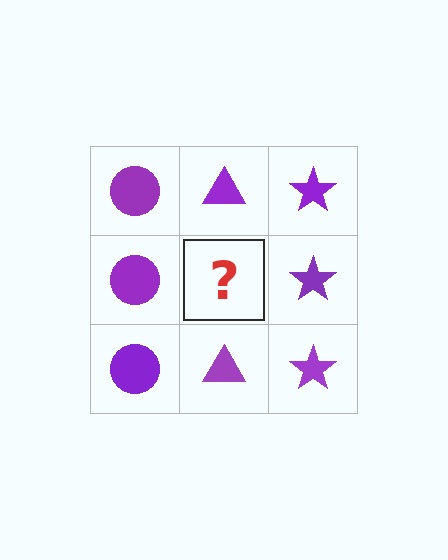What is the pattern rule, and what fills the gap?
The rule is that each column has a consistent shape. The gap should be filled with a purple triangle.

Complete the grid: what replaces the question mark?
The question mark should be replaced with a purple triangle.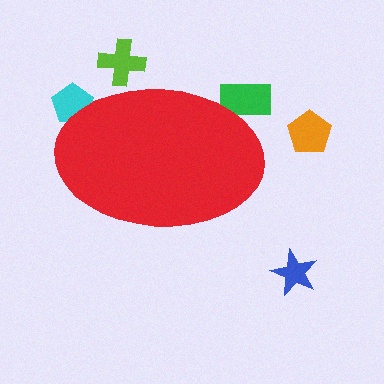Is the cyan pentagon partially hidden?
Yes, the cyan pentagon is partially hidden behind the red ellipse.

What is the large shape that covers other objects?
A red ellipse.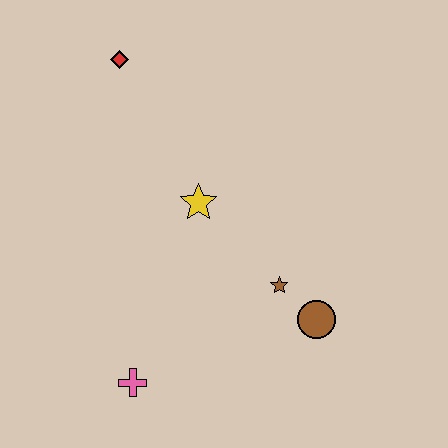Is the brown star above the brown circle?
Yes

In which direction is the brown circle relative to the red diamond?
The brown circle is below the red diamond.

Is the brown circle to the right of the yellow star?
Yes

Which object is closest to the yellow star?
The brown star is closest to the yellow star.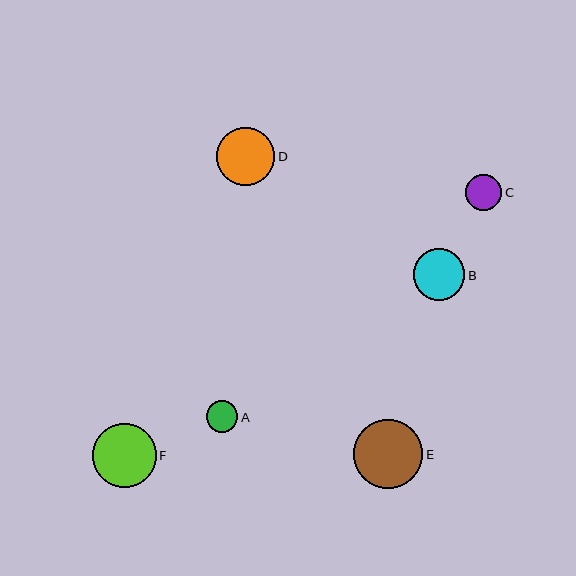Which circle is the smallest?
Circle A is the smallest with a size of approximately 32 pixels.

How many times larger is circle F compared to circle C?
Circle F is approximately 1.8 times the size of circle C.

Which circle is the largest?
Circle E is the largest with a size of approximately 69 pixels.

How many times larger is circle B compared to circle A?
Circle B is approximately 1.6 times the size of circle A.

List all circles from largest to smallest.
From largest to smallest: E, F, D, B, C, A.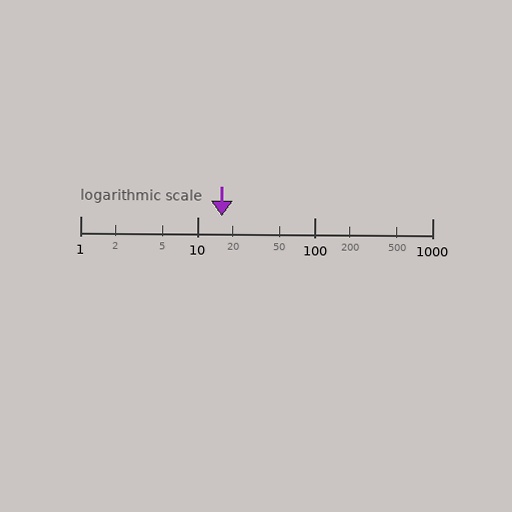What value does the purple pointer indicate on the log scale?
The pointer indicates approximately 16.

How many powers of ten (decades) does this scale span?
The scale spans 3 decades, from 1 to 1000.